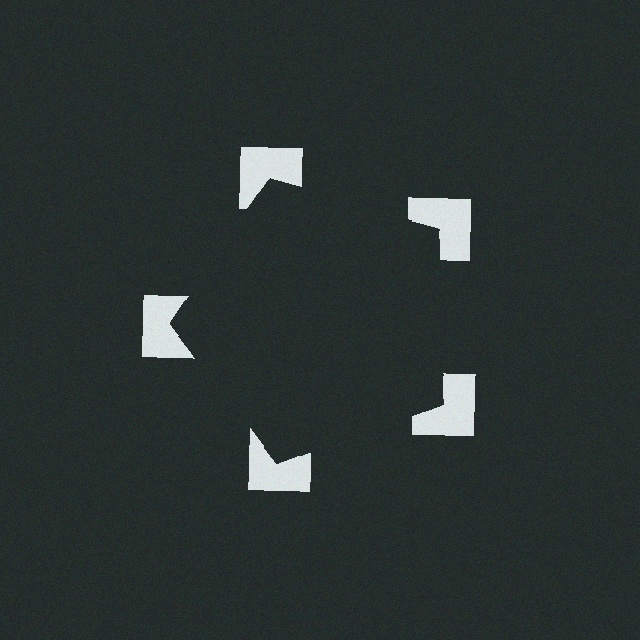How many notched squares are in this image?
There are 5 — one at each vertex of the illusory pentagon.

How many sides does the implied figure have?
5 sides.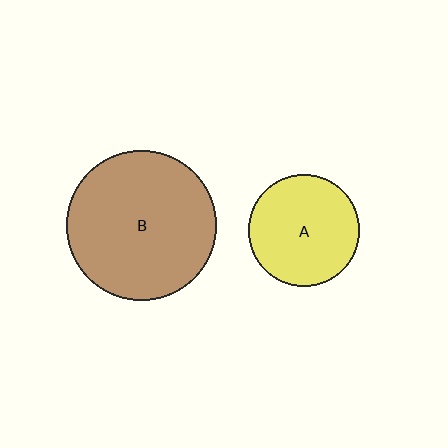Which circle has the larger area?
Circle B (brown).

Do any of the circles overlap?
No, none of the circles overlap.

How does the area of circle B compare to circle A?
Approximately 1.8 times.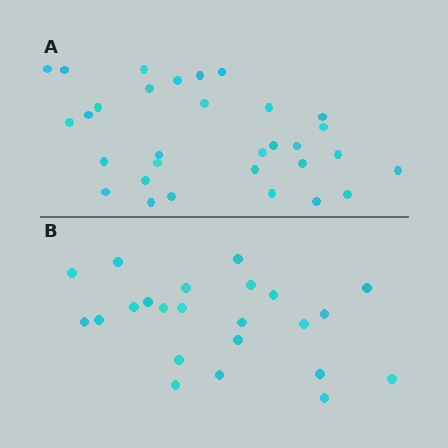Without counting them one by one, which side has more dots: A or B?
Region A (the top region) has more dots.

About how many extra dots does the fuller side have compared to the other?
Region A has roughly 8 or so more dots than region B.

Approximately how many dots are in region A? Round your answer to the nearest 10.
About 30 dots. (The exact count is 31, which rounds to 30.)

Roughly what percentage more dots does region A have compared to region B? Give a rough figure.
About 35% more.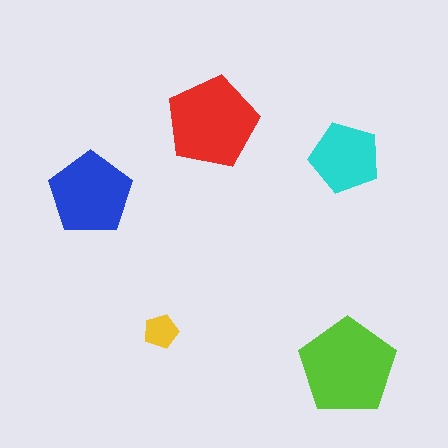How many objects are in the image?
There are 5 objects in the image.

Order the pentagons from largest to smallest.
the lime one, the red one, the blue one, the cyan one, the yellow one.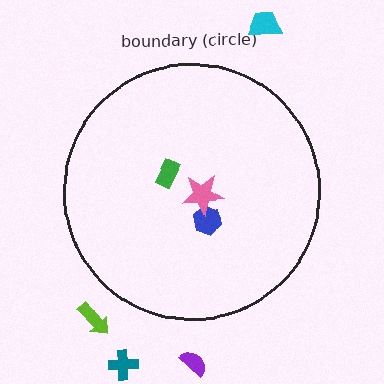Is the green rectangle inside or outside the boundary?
Inside.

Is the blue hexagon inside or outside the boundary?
Inside.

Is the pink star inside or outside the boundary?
Inside.